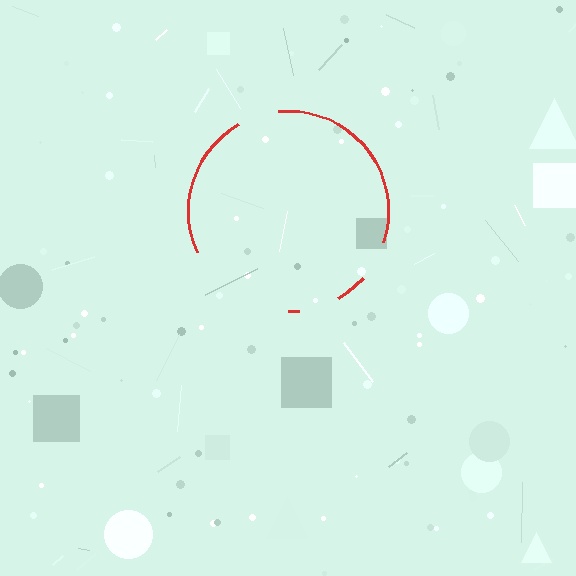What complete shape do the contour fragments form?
The contour fragments form a circle.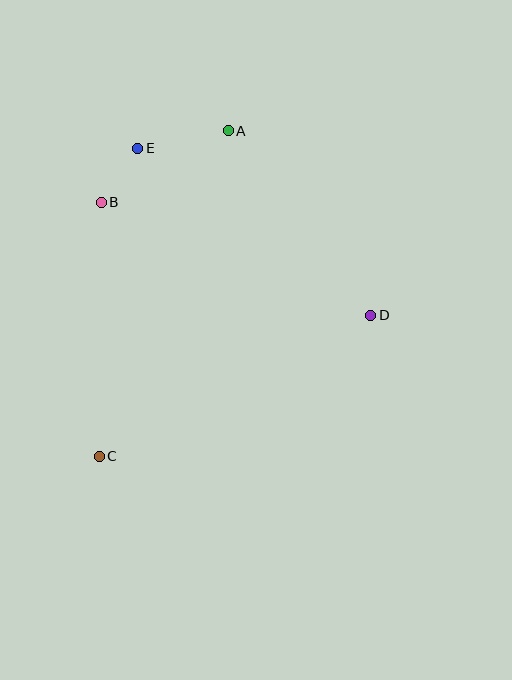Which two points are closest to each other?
Points B and E are closest to each other.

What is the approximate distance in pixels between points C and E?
The distance between C and E is approximately 310 pixels.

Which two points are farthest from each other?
Points A and C are farthest from each other.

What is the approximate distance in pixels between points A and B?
The distance between A and B is approximately 146 pixels.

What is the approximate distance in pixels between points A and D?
The distance between A and D is approximately 233 pixels.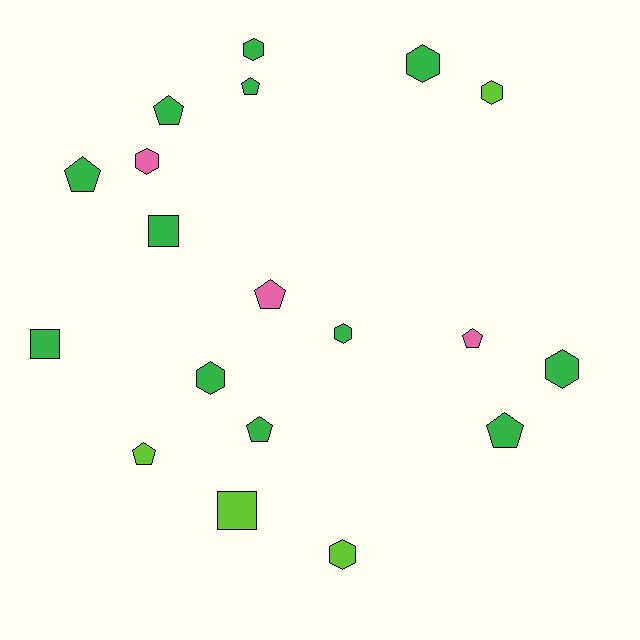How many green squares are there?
There are 2 green squares.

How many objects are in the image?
There are 19 objects.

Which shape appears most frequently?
Pentagon, with 8 objects.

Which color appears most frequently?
Green, with 12 objects.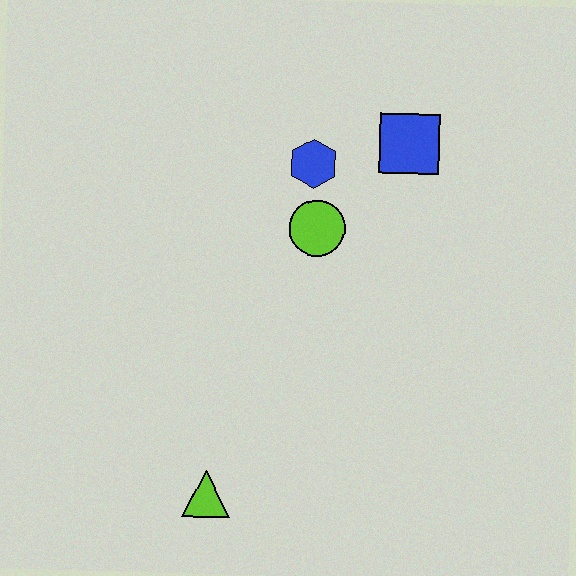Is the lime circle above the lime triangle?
Yes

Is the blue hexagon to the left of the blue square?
Yes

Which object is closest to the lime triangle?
The lime circle is closest to the lime triangle.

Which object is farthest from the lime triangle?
The blue square is farthest from the lime triangle.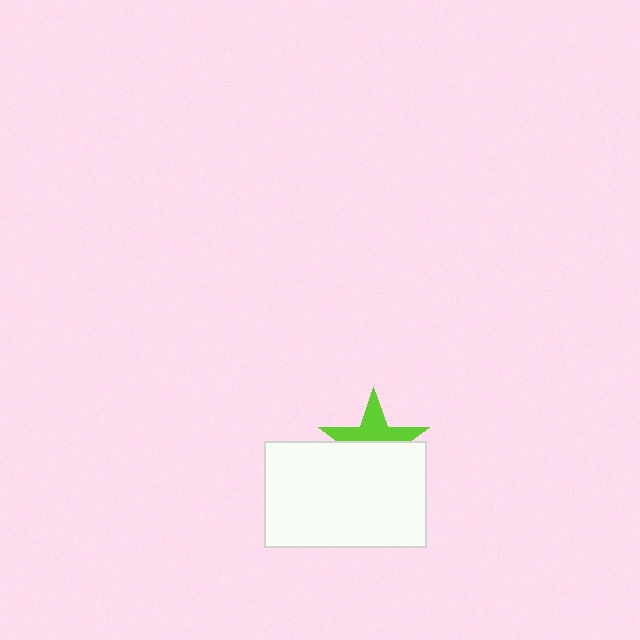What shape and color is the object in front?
The object in front is a white rectangle.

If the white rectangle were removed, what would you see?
You would see the complete lime star.